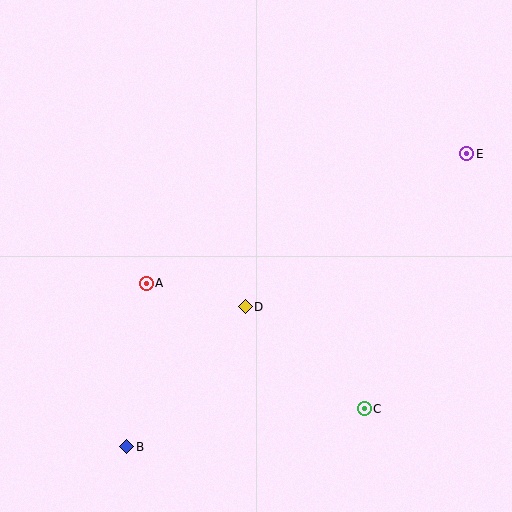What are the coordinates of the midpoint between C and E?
The midpoint between C and E is at (416, 281).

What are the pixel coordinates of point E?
Point E is at (467, 154).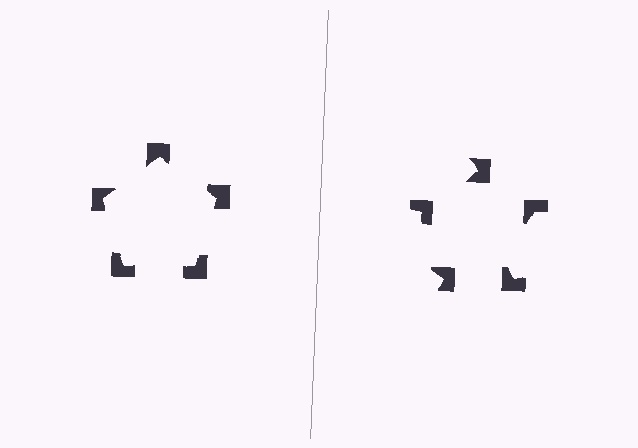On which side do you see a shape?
An illusory pentagon appears on the left side. On the right side the wedge cuts are rotated, so no coherent shape forms.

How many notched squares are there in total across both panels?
10 — 5 on each side.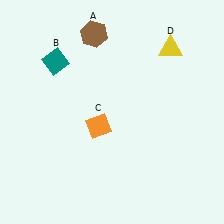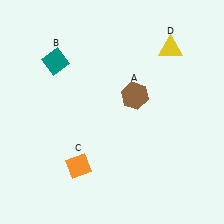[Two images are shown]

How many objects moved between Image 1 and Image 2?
2 objects moved between the two images.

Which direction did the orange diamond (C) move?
The orange diamond (C) moved down.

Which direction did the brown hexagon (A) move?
The brown hexagon (A) moved down.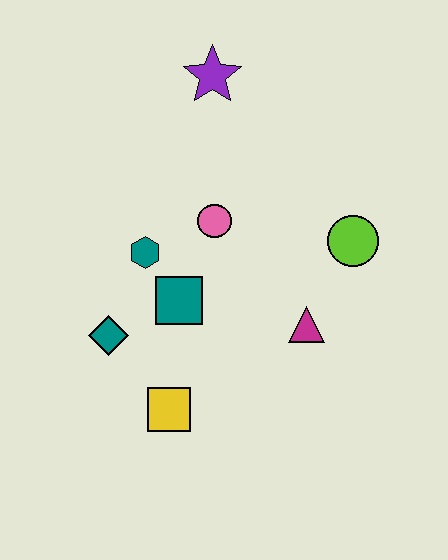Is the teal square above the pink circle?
No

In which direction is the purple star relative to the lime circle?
The purple star is above the lime circle.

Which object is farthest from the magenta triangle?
The purple star is farthest from the magenta triangle.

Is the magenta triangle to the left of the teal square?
No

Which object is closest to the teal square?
The teal hexagon is closest to the teal square.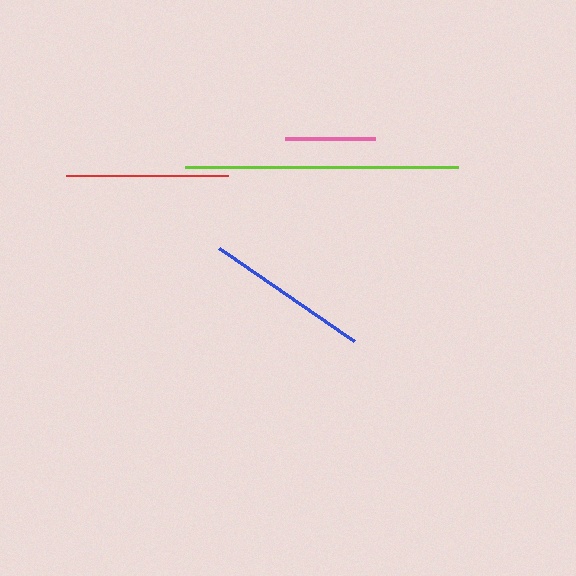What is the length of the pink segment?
The pink segment is approximately 90 pixels long.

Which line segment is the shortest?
The pink line is the shortest at approximately 90 pixels.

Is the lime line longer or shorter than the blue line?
The lime line is longer than the blue line.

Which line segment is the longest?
The lime line is the longest at approximately 273 pixels.